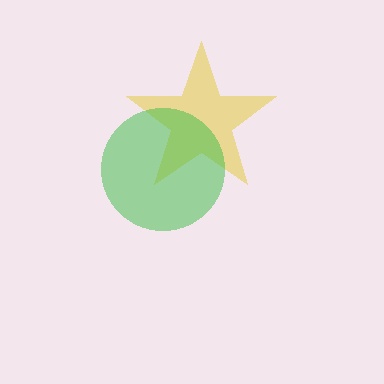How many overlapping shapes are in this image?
There are 2 overlapping shapes in the image.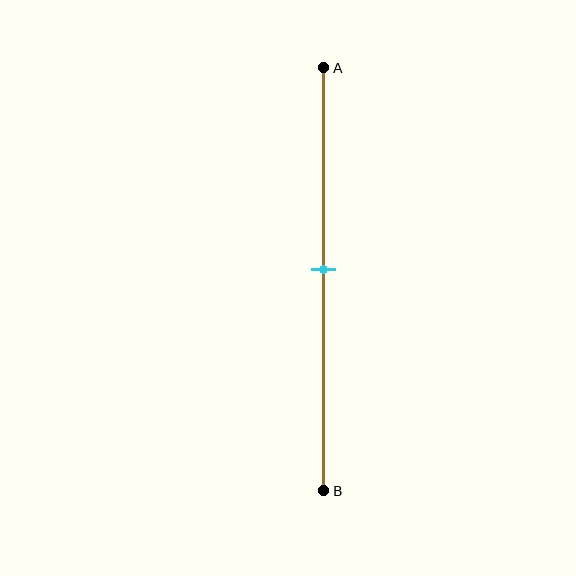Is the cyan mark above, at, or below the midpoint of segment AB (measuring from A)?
The cyan mark is approximately at the midpoint of segment AB.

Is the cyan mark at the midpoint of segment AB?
Yes, the mark is approximately at the midpoint.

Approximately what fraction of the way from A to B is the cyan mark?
The cyan mark is approximately 50% of the way from A to B.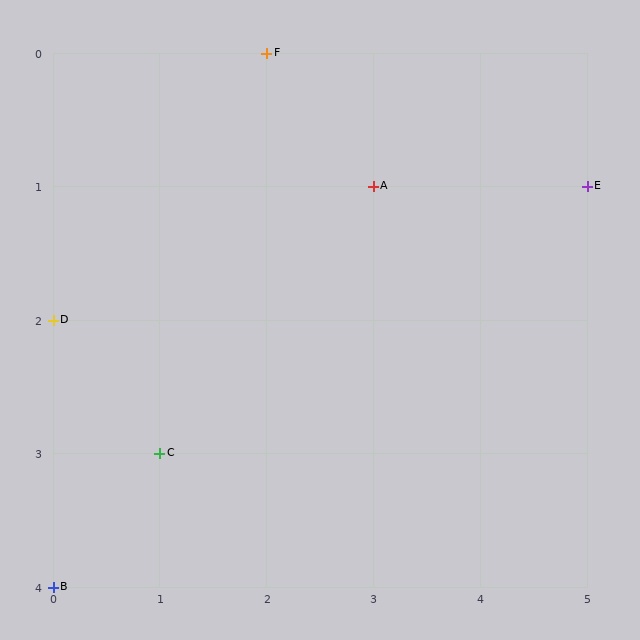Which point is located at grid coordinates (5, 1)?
Point E is at (5, 1).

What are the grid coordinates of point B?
Point B is at grid coordinates (0, 4).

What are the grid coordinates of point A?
Point A is at grid coordinates (3, 1).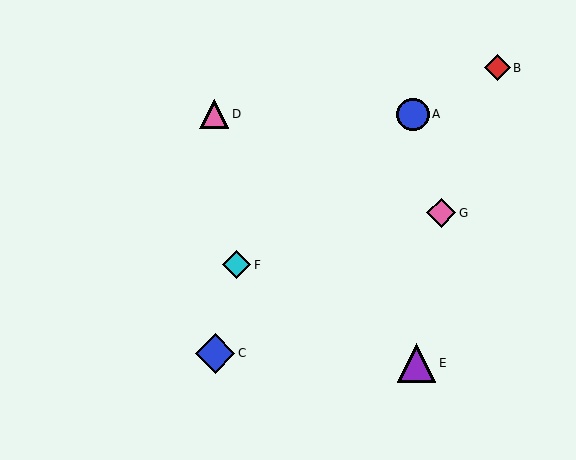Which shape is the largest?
The blue diamond (labeled C) is the largest.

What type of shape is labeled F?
Shape F is a cyan diamond.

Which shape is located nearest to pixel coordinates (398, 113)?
The blue circle (labeled A) at (413, 114) is nearest to that location.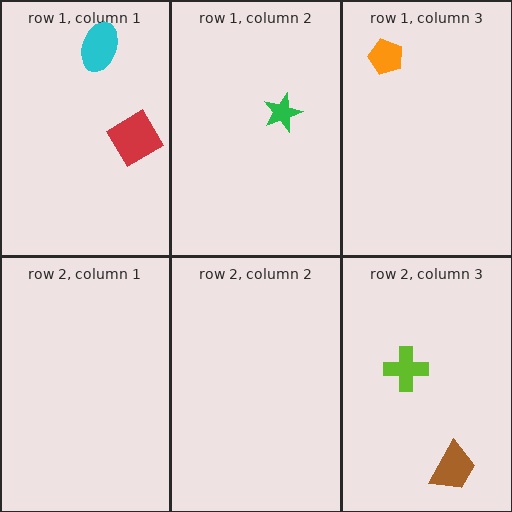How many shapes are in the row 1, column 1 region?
2.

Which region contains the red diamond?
The row 1, column 1 region.